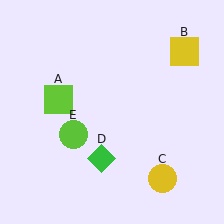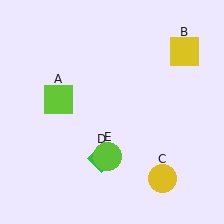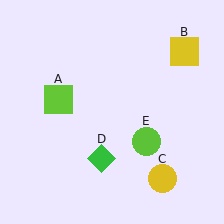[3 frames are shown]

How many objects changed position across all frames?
1 object changed position: lime circle (object E).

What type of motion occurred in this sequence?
The lime circle (object E) rotated counterclockwise around the center of the scene.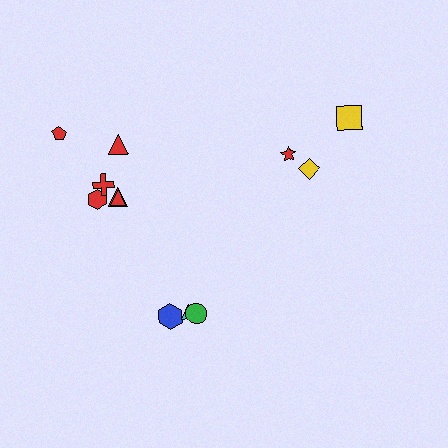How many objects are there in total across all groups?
There are 12 objects.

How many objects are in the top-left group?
There are 6 objects.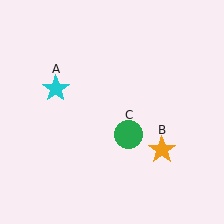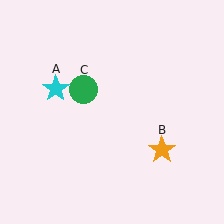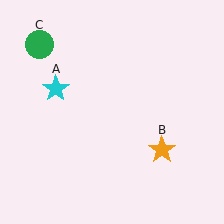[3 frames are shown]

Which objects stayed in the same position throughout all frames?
Cyan star (object A) and orange star (object B) remained stationary.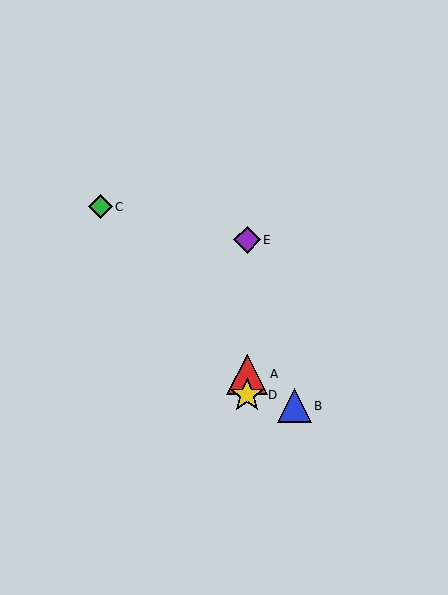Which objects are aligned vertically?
Objects A, D, E are aligned vertically.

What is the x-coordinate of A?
Object A is at x≈247.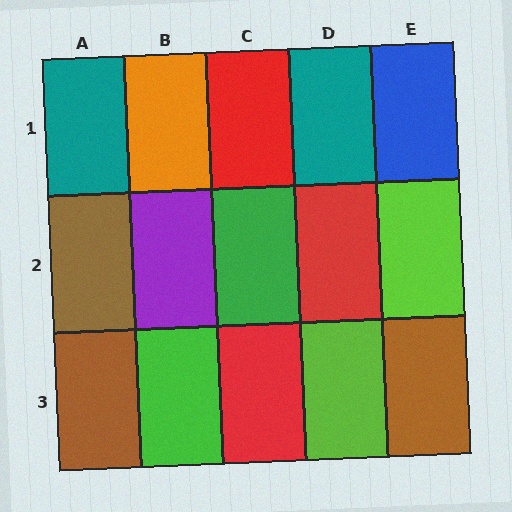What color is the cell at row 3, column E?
Brown.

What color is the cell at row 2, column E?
Lime.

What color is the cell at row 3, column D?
Lime.